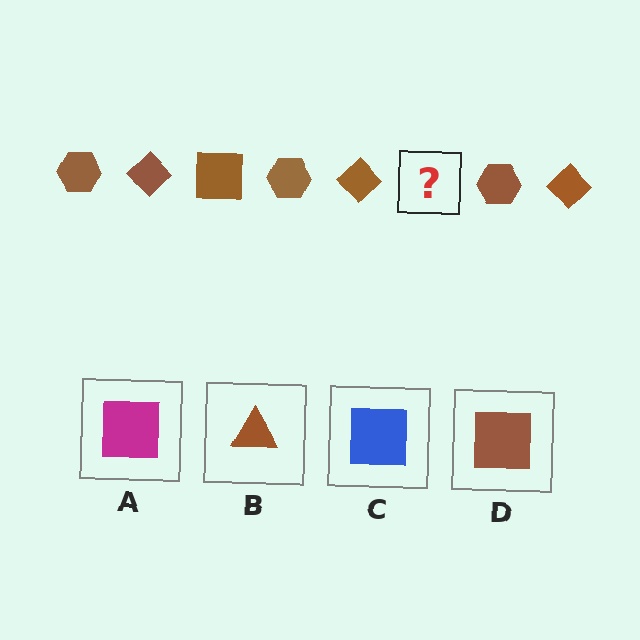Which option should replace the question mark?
Option D.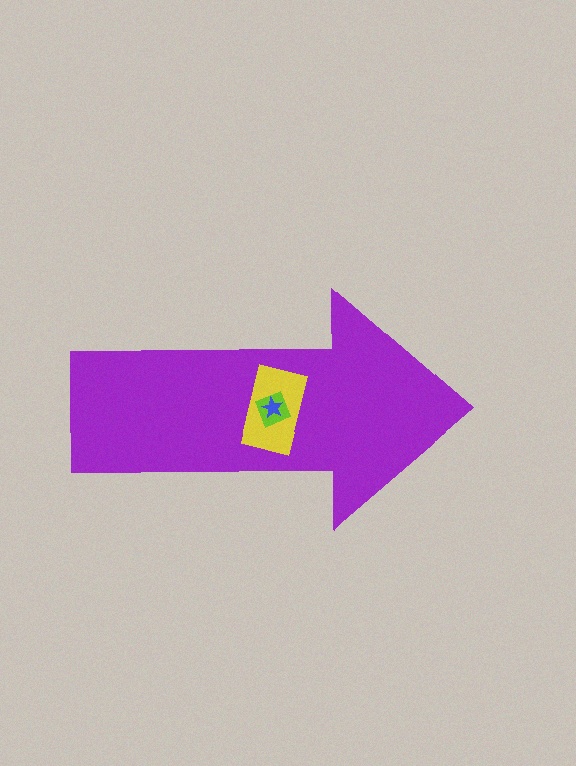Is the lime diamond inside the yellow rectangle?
Yes.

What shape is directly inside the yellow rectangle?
The lime diamond.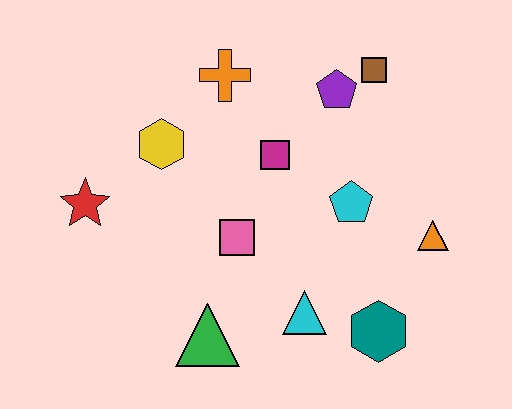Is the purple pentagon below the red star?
No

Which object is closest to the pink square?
The magenta square is closest to the pink square.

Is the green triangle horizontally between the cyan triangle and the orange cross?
No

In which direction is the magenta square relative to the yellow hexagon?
The magenta square is to the right of the yellow hexagon.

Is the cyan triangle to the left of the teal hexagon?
Yes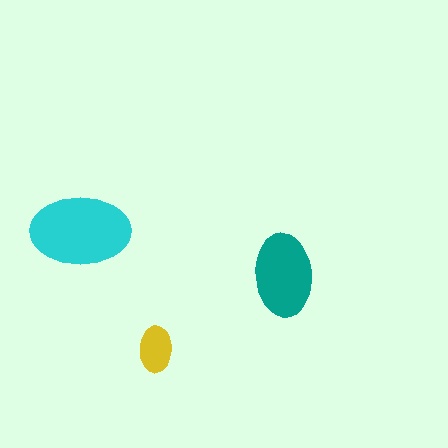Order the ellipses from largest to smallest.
the cyan one, the teal one, the yellow one.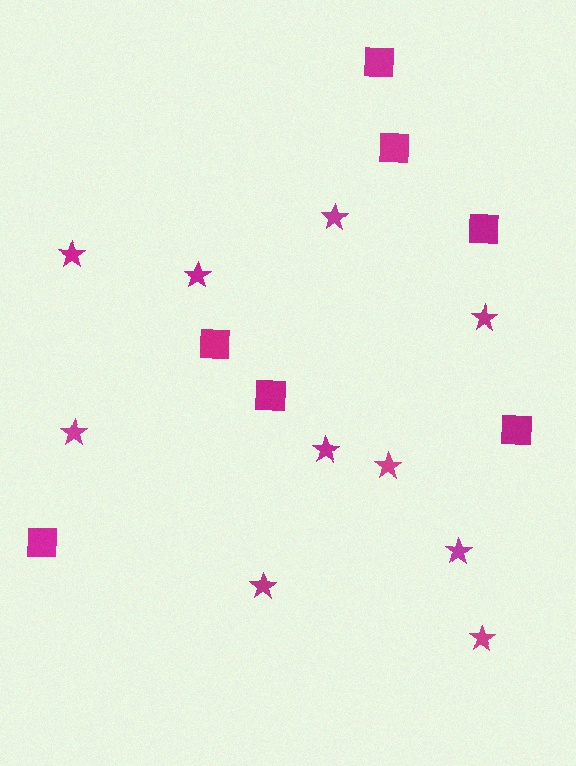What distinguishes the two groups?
There are 2 groups: one group of stars (10) and one group of squares (7).